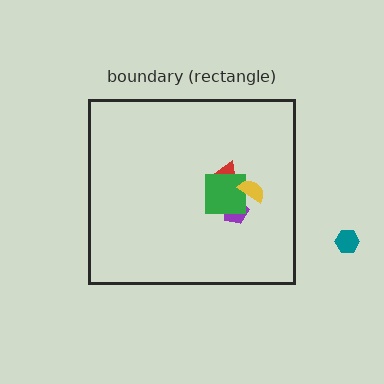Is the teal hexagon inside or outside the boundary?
Outside.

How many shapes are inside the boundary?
4 inside, 1 outside.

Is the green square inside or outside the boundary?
Inside.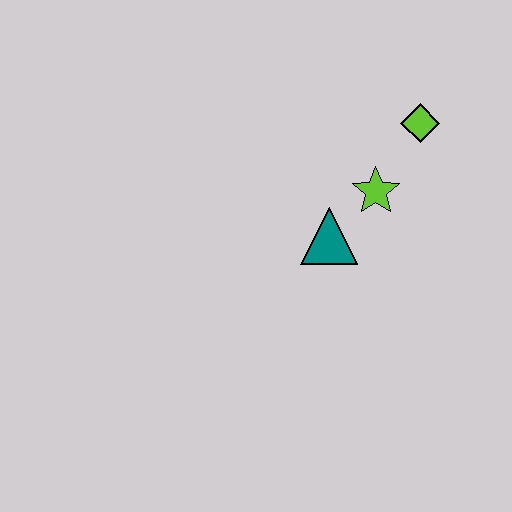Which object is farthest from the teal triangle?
The lime diamond is farthest from the teal triangle.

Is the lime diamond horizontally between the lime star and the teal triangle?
No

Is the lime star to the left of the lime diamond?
Yes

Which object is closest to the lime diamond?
The lime star is closest to the lime diamond.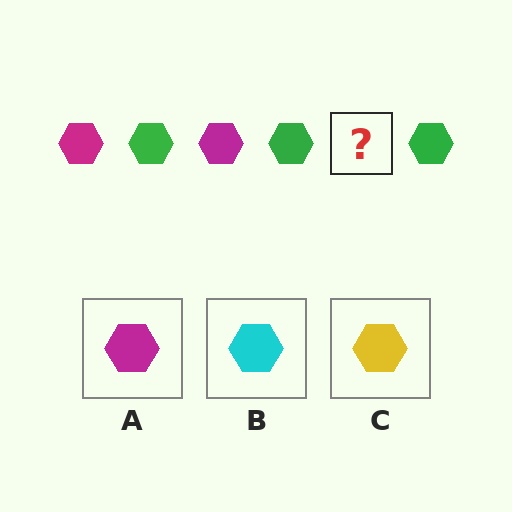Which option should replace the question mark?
Option A.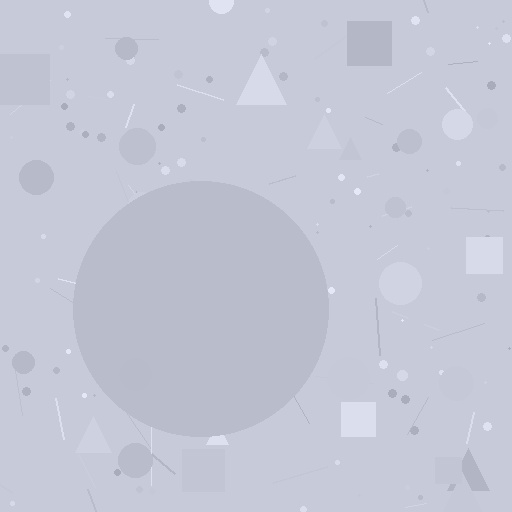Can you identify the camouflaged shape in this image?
The camouflaged shape is a circle.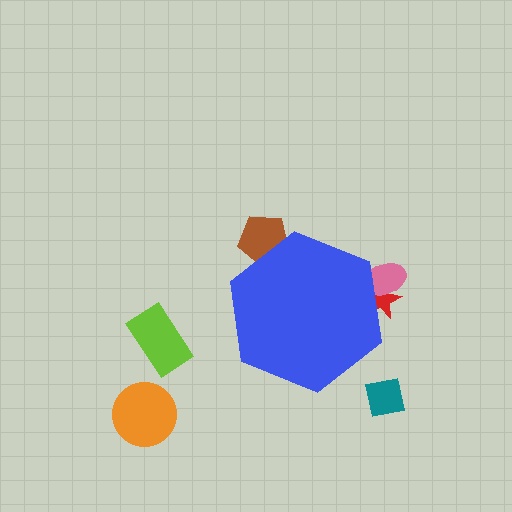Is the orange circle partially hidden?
No, the orange circle is fully visible.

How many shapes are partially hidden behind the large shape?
3 shapes are partially hidden.